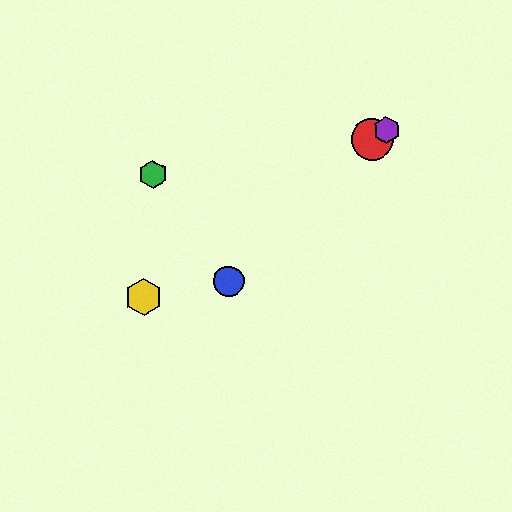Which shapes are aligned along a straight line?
The red circle, the yellow hexagon, the purple hexagon are aligned along a straight line.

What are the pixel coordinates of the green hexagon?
The green hexagon is at (153, 174).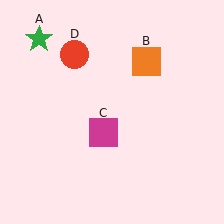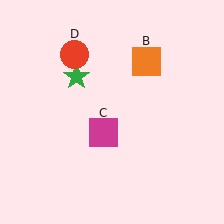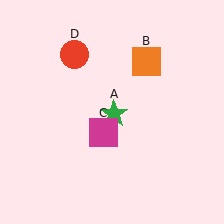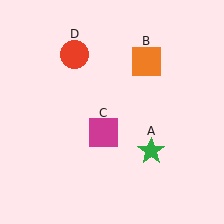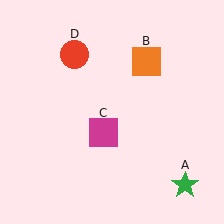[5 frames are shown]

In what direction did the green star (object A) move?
The green star (object A) moved down and to the right.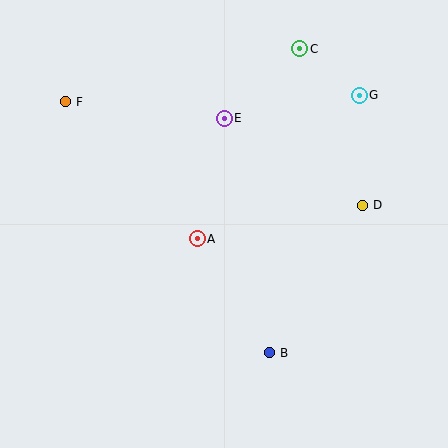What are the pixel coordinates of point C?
Point C is at (300, 49).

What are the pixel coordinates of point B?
Point B is at (270, 353).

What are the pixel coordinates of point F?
Point F is at (66, 102).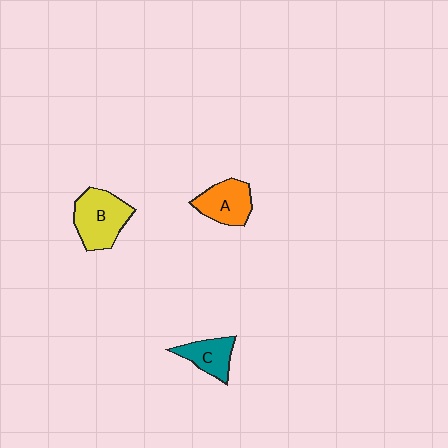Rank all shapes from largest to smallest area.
From largest to smallest: B (yellow), A (orange), C (teal).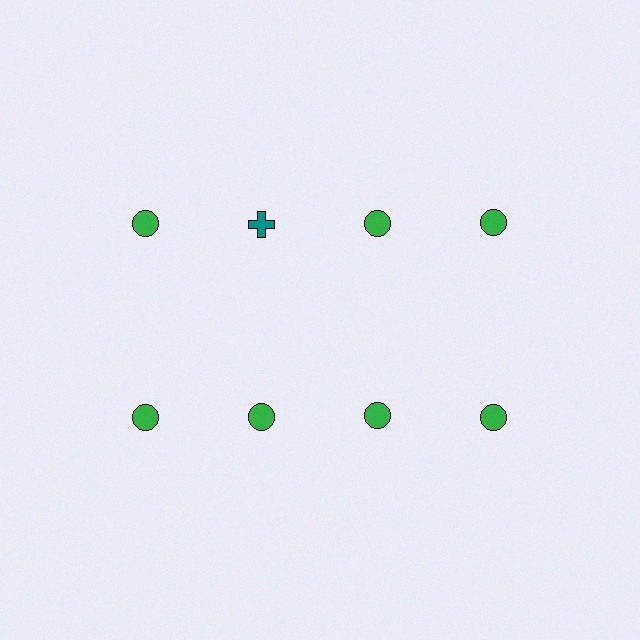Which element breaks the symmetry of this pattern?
The teal cross in the top row, second from left column breaks the symmetry. All other shapes are green circles.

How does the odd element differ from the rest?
It differs in both color (teal instead of green) and shape (cross instead of circle).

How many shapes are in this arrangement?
There are 8 shapes arranged in a grid pattern.